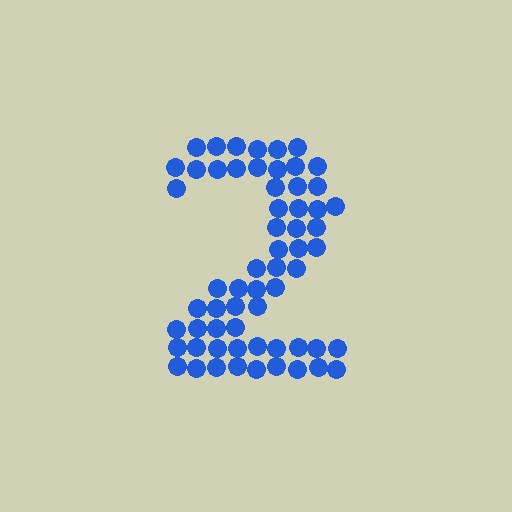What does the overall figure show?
The overall figure shows the digit 2.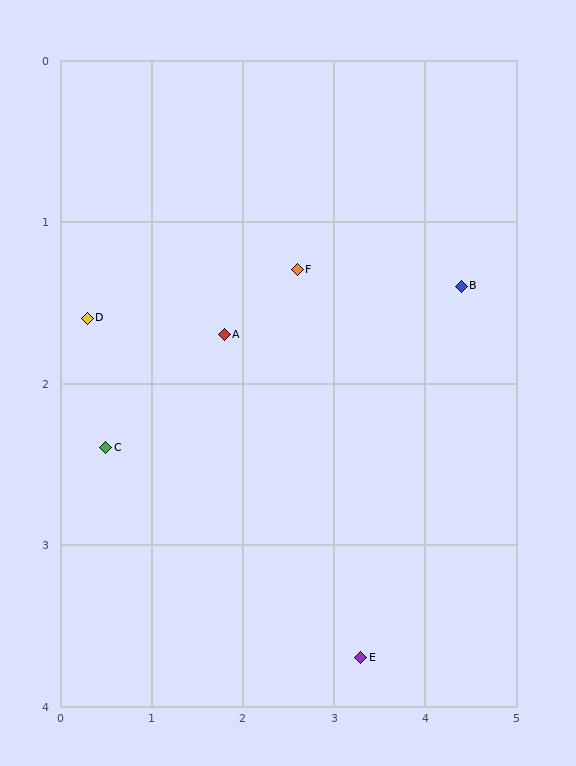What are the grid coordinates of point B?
Point B is at approximately (4.4, 1.4).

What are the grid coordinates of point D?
Point D is at approximately (0.3, 1.6).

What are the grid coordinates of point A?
Point A is at approximately (1.8, 1.7).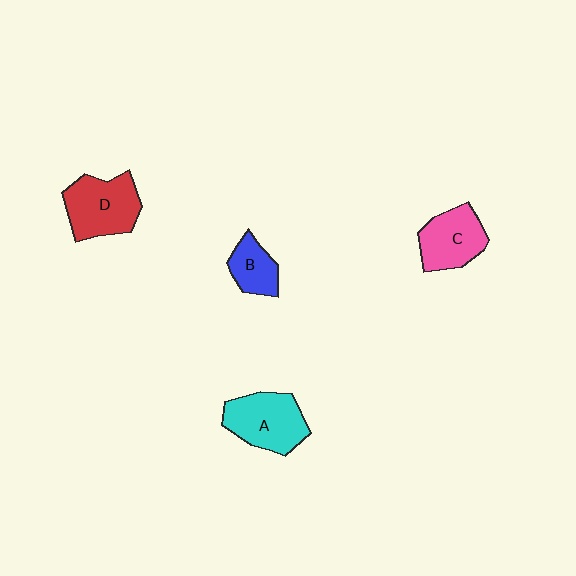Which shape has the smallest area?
Shape B (blue).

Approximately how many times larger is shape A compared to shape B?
Approximately 1.8 times.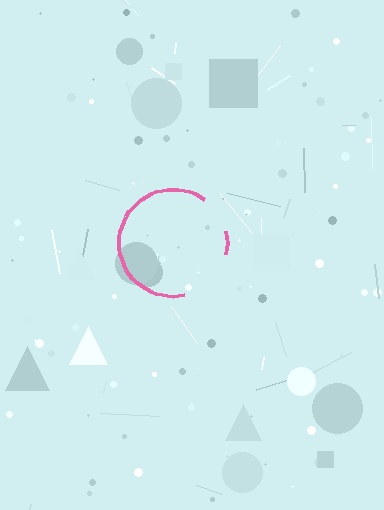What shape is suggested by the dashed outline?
The dashed outline suggests a circle.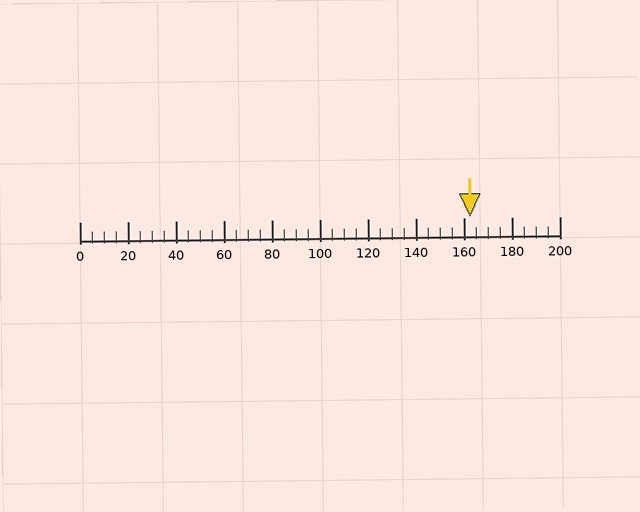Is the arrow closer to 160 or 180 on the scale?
The arrow is closer to 160.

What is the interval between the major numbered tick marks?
The major tick marks are spaced 20 units apart.